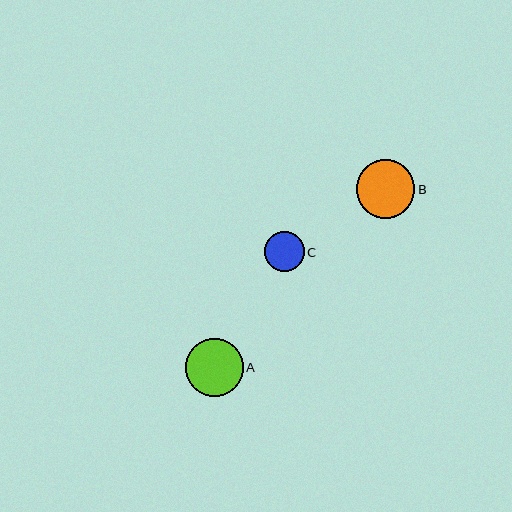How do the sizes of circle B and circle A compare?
Circle B and circle A are approximately the same size.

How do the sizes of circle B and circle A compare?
Circle B and circle A are approximately the same size.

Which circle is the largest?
Circle B is the largest with a size of approximately 58 pixels.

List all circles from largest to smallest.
From largest to smallest: B, A, C.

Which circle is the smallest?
Circle C is the smallest with a size of approximately 40 pixels.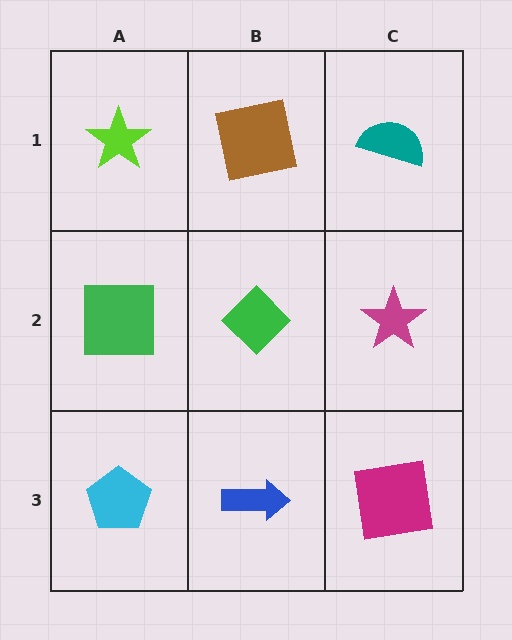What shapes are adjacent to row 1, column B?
A green diamond (row 2, column B), a lime star (row 1, column A), a teal semicircle (row 1, column C).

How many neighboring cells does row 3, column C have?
2.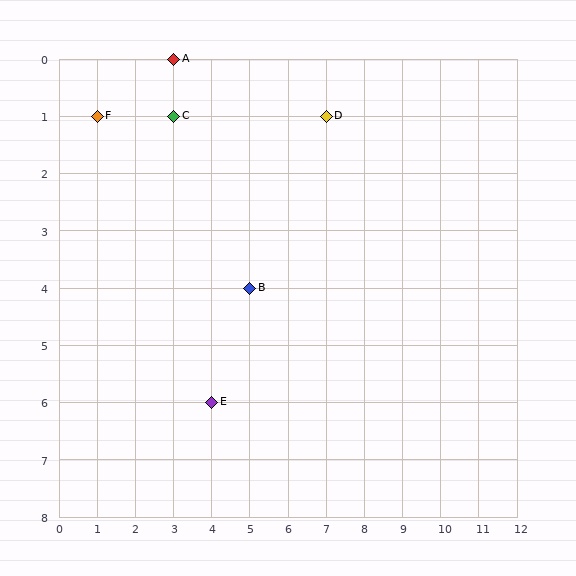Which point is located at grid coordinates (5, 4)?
Point B is at (5, 4).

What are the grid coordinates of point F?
Point F is at grid coordinates (1, 1).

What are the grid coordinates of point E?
Point E is at grid coordinates (4, 6).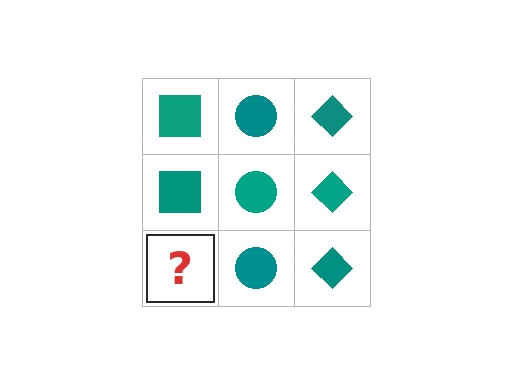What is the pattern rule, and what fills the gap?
The rule is that each column has a consistent shape. The gap should be filled with a teal square.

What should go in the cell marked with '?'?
The missing cell should contain a teal square.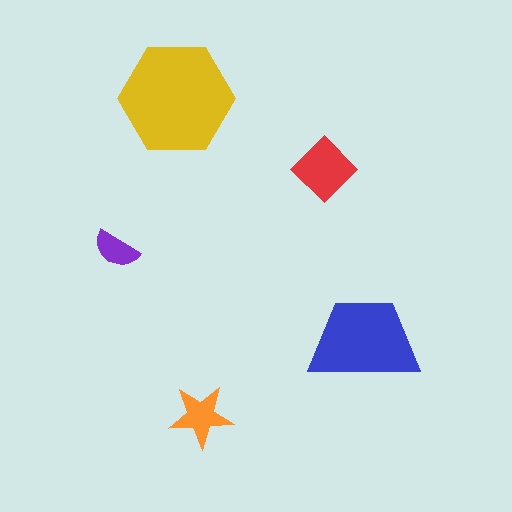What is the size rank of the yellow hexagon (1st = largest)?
1st.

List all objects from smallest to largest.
The purple semicircle, the orange star, the red diamond, the blue trapezoid, the yellow hexagon.